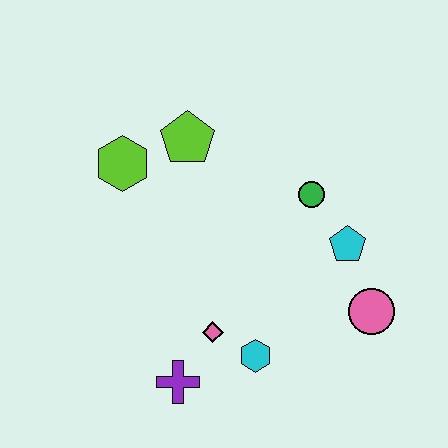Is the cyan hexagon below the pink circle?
Yes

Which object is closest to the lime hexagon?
The lime pentagon is closest to the lime hexagon.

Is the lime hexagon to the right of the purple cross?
No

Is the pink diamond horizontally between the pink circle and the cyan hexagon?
No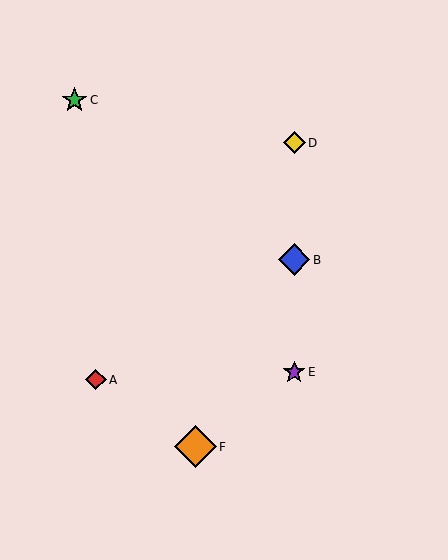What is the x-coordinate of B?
Object B is at x≈294.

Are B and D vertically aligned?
Yes, both are at x≈294.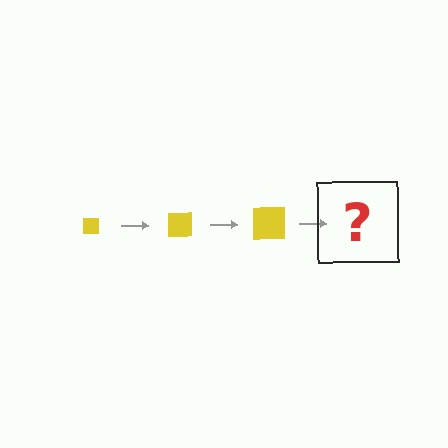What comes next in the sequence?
The next element should be a yellow square, larger than the previous one.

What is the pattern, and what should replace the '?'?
The pattern is that the square gets progressively larger each step. The '?' should be a yellow square, larger than the previous one.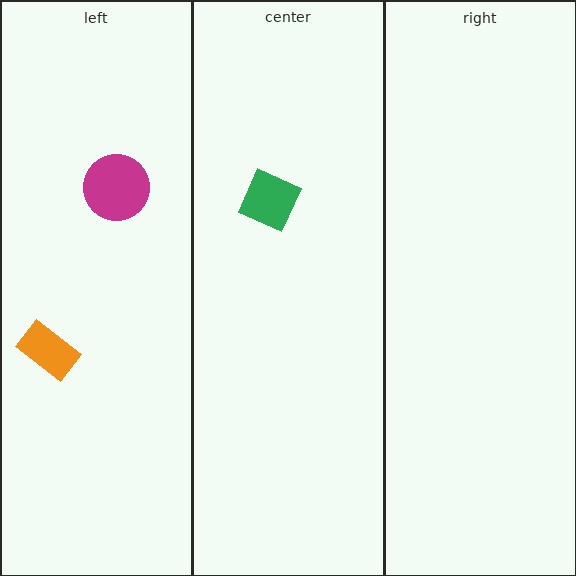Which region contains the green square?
The center region.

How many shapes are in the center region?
1.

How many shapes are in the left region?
2.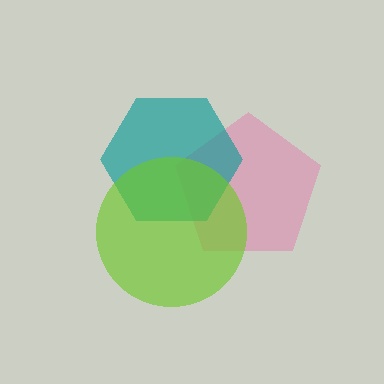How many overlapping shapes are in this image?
There are 3 overlapping shapes in the image.